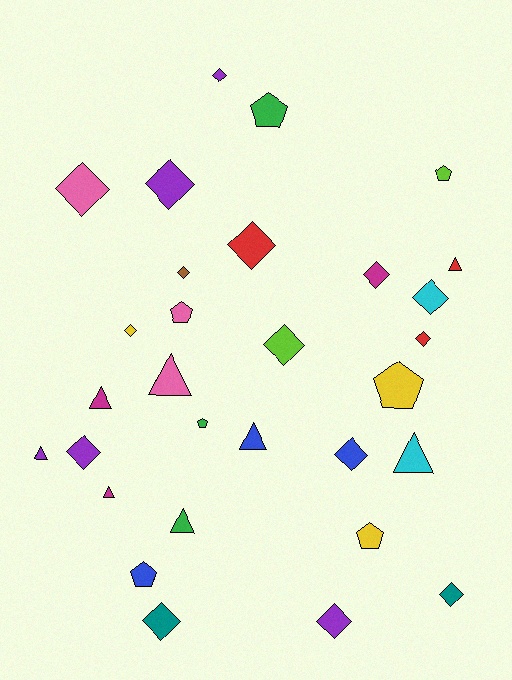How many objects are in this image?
There are 30 objects.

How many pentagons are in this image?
There are 7 pentagons.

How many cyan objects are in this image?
There are 2 cyan objects.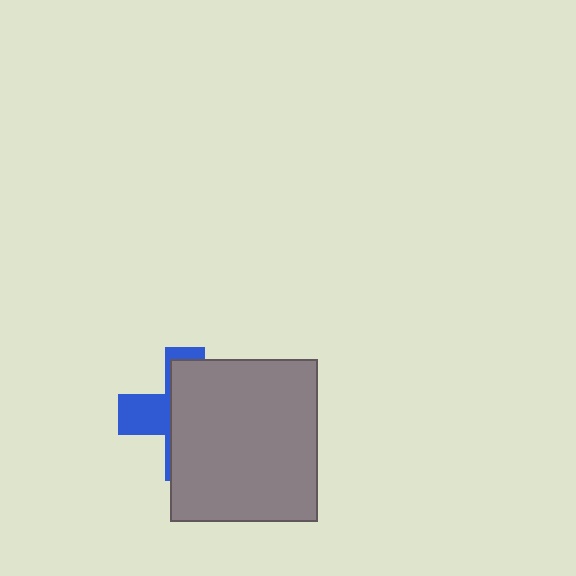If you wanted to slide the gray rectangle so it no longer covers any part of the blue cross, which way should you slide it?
Slide it right — that is the most direct way to separate the two shapes.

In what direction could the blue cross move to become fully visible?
The blue cross could move left. That would shift it out from behind the gray rectangle entirely.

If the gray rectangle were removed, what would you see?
You would see the complete blue cross.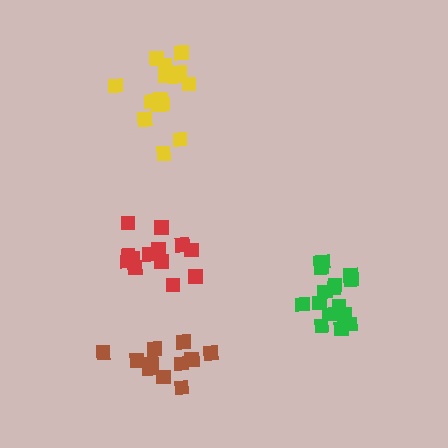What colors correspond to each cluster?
The clusters are colored: red, yellow, brown, green.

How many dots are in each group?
Group 1: 13 dots, Group 2: 15 dots, Group 3: 11 dots, Group 4: 16 dots (55 total).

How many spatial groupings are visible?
There are 4 spatial groupings.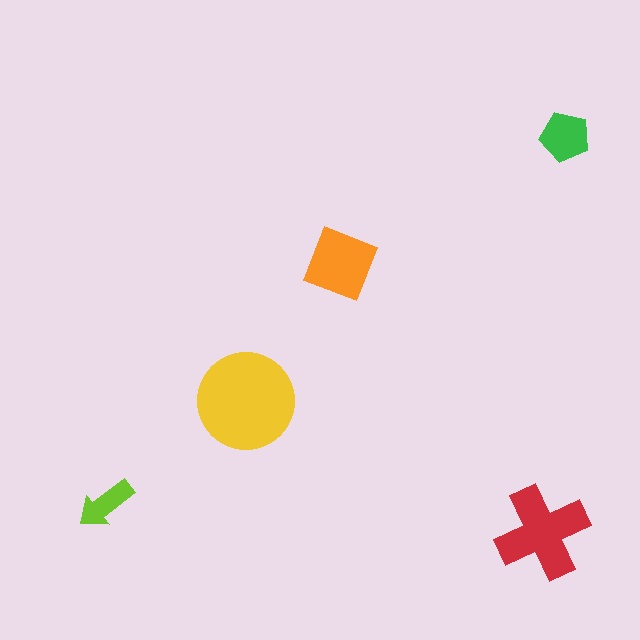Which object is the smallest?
The lime arrow.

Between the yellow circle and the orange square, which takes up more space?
The yellow circle.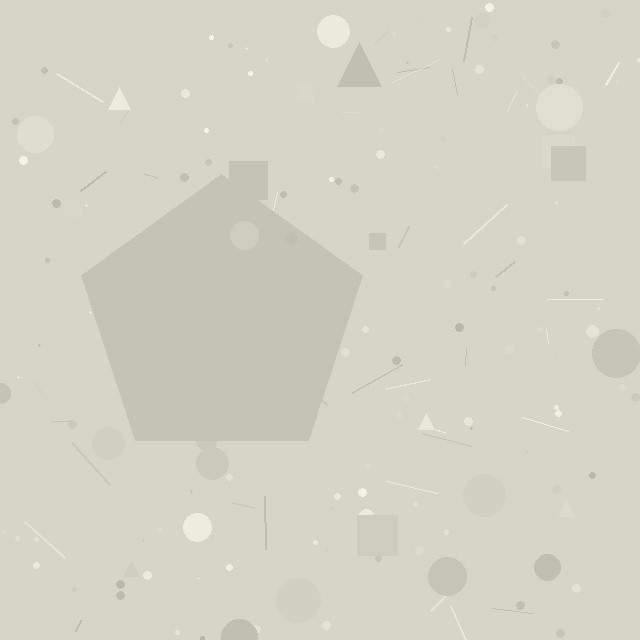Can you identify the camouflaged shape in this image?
The camouflaged shape is a pentagon.